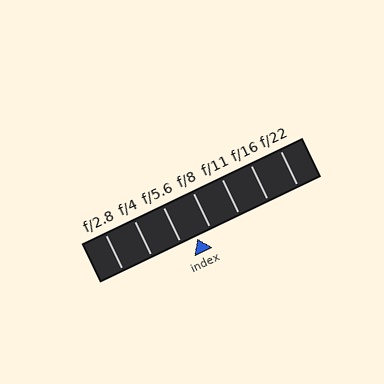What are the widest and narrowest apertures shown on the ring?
The widest aperture shown is f/2.8 and the narrowest is f/22.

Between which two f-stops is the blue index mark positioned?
The index mark is between f/5.6 and f/8.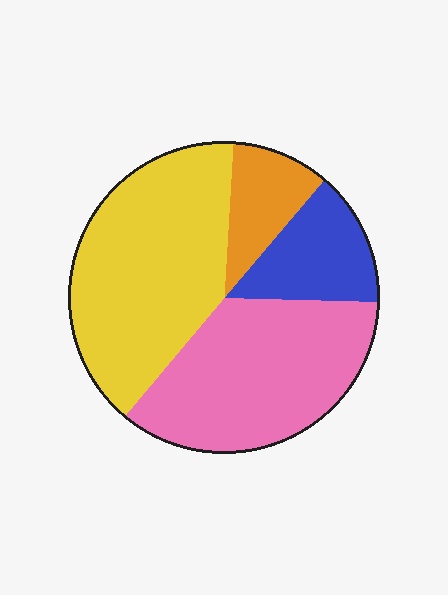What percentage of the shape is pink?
Pink covers around 35% of the shape.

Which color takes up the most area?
Yellow, at roughly 40%.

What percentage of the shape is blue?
Blue takes up about one eighth (1/8) of the shape.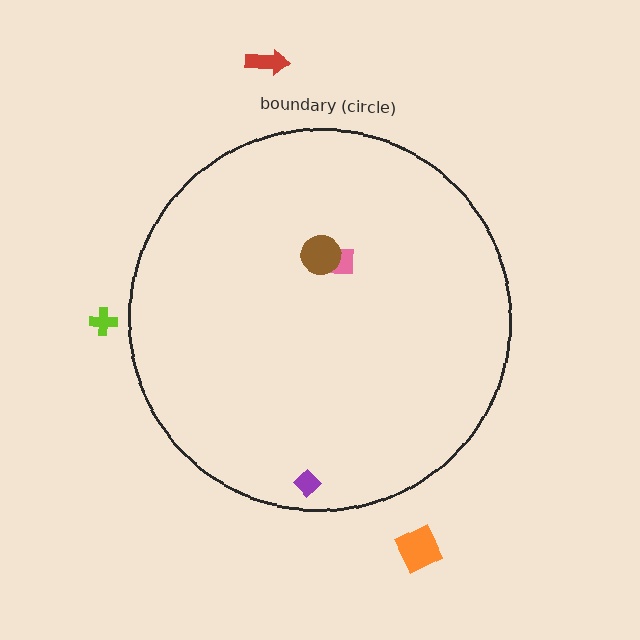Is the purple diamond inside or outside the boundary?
Inside.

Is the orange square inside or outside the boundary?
Outside.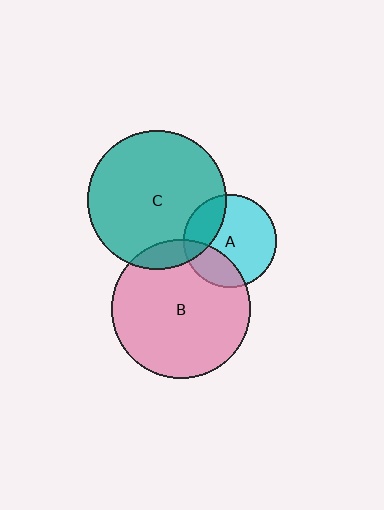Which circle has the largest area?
Circle C (teal).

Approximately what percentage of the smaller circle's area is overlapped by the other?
Approximately 10%.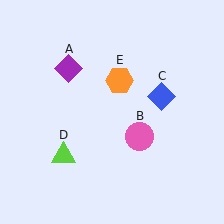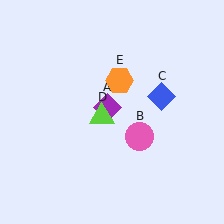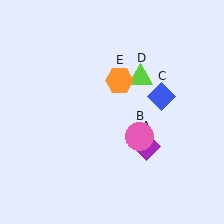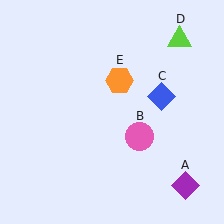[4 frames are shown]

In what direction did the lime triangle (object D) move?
The lime triangle (object D) moved up and to the right.